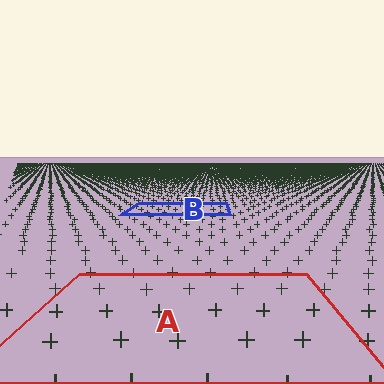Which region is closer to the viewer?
Region A is closer. The texture elements there are larger and more spread out.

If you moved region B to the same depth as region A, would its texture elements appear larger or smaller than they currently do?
They would appear larger. At a closer depth, the same texture elements are projected at a bigger on-screen size.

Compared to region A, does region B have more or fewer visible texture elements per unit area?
Region B has more texture elements per unit area — they are packed more densely because it is farther away.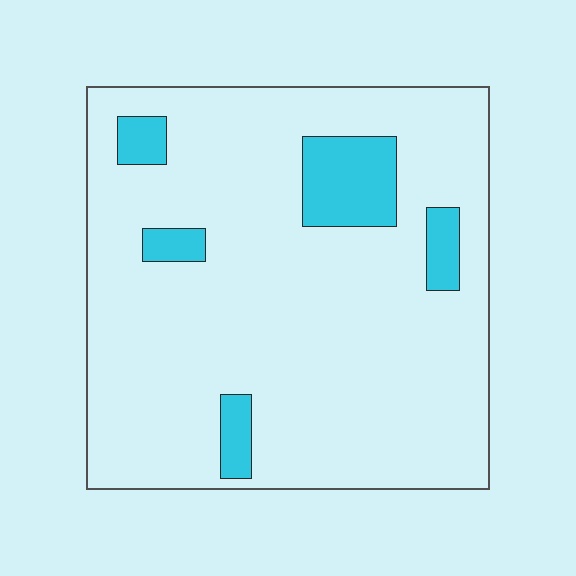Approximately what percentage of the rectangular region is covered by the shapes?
Approximately 10%.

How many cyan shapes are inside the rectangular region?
5.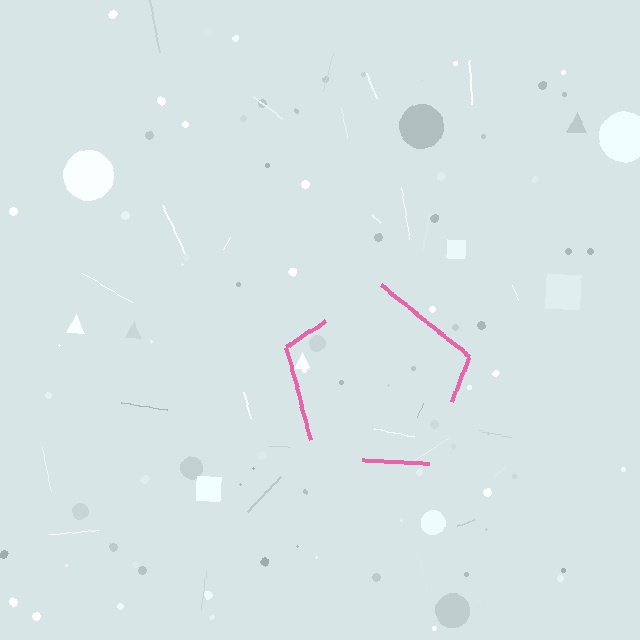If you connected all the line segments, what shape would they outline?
They would outline a pentagon.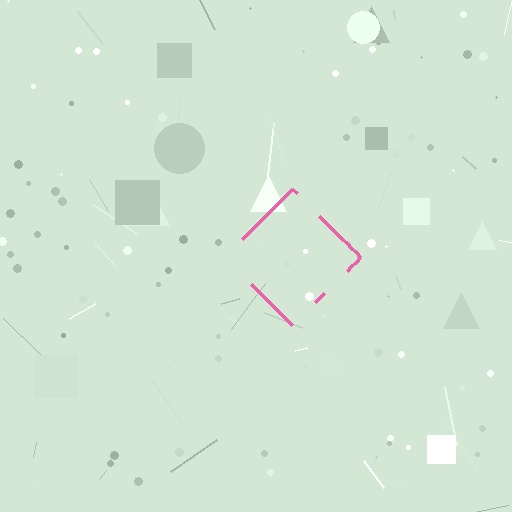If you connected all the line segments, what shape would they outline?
They would outline a diamond.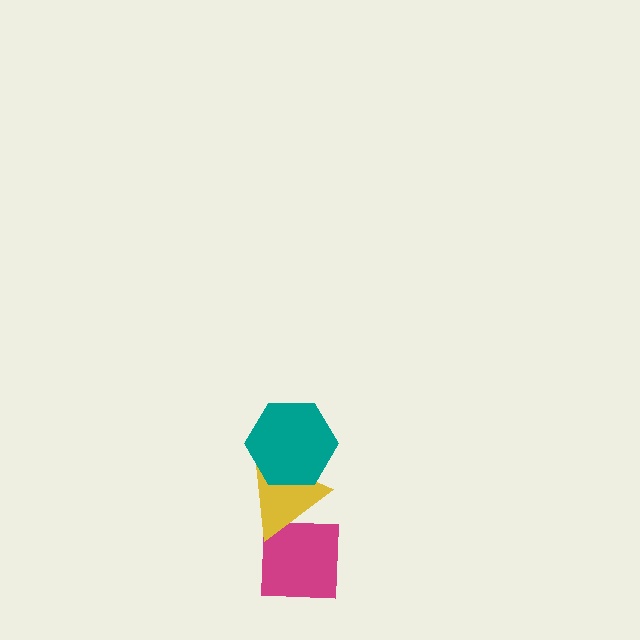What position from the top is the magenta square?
The magenta square is 3rd from the top.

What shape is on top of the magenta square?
The yellow triangle is on top of the magenta square.